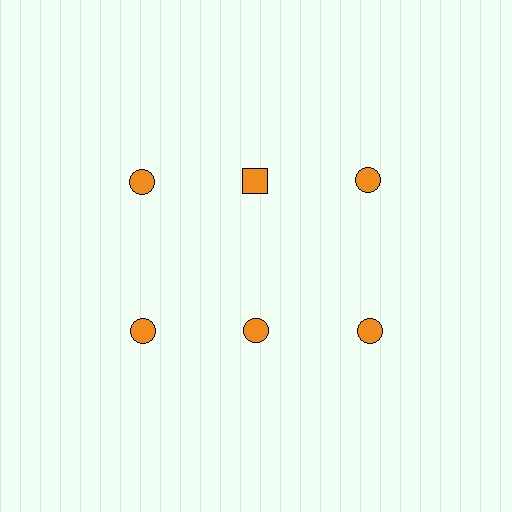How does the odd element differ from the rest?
It has a different shape: square instead of circle.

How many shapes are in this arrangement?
There are 6 shapes arranged in a grid pattern.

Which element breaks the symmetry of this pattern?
The orange square in the top row, second from left column breaks the symmetry. All other shapes are orange circles.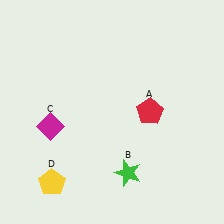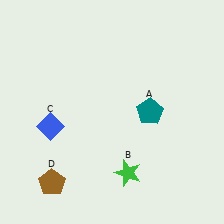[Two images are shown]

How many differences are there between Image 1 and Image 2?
There are 3 differences between the two images.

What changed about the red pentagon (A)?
In Image 1, A is red. In Image 2, it changed to teal.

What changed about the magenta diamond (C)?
In Image 1, C is magenta. In Image 2, it changed to blue.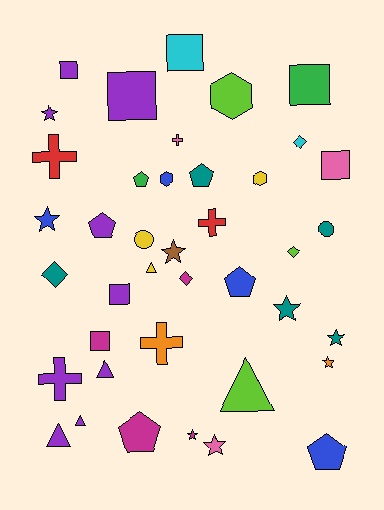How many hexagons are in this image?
There are 3 hexagons.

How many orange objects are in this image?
There are 2 orange objects.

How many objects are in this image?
There are 40 objects.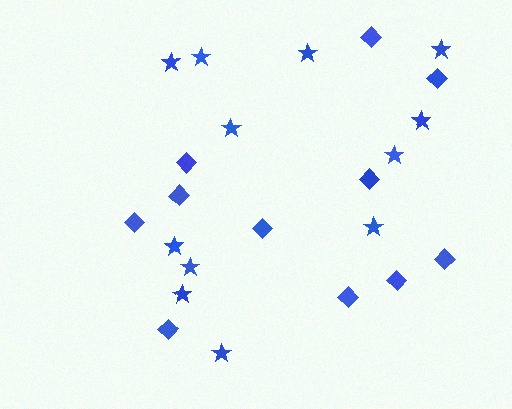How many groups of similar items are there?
There are 2 groups: one group of stars (12) and one group of diamonds (11).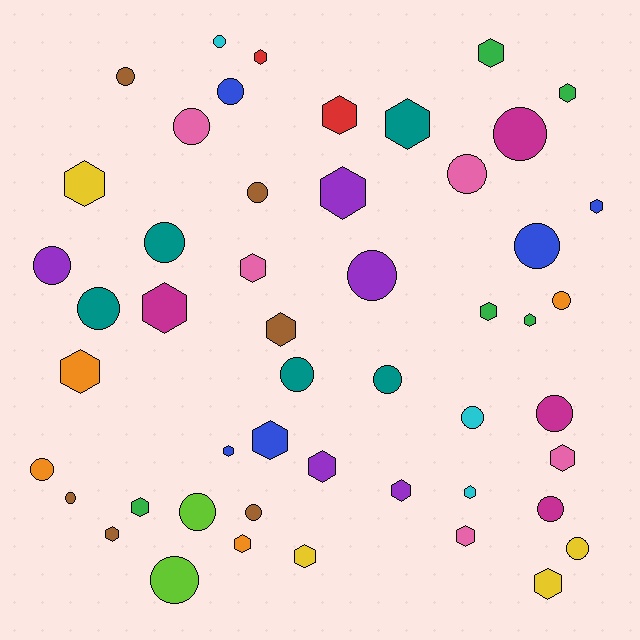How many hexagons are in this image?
There are 26 hexagons.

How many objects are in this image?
There are 50 objects.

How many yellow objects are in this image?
There are 4 yellow objects.